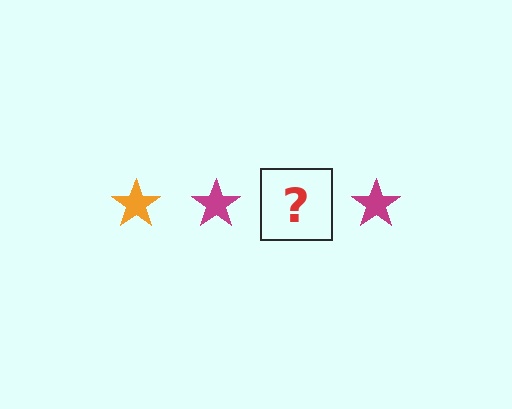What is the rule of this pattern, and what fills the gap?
The rule is that the pattern cycles through orange, magenta stars. The gap should be filled with an orange star.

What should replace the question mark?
The question mark should be replaced with an orange star.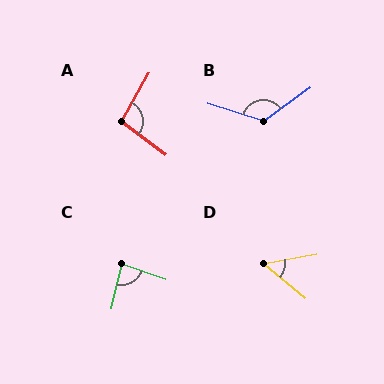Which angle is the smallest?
D, at approximately 50 degrees.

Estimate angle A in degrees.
Approximately 98 degrees.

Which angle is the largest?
B, at approximately 126 degrees.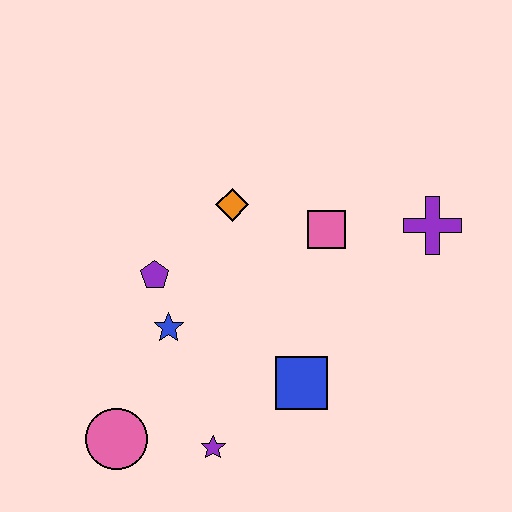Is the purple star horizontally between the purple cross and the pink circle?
Yes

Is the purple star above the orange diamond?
No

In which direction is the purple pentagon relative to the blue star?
The purple pentagon is above the blue star.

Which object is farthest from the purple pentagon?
The purple cross is farthest from the purple pentagon.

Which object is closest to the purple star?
The pink circle is closest to the purple star.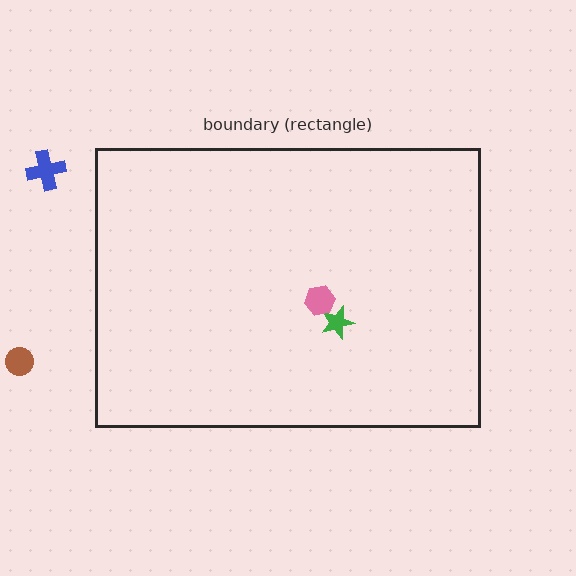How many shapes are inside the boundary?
2 inside, 2 outside.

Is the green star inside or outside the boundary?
Inside.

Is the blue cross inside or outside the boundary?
Outside.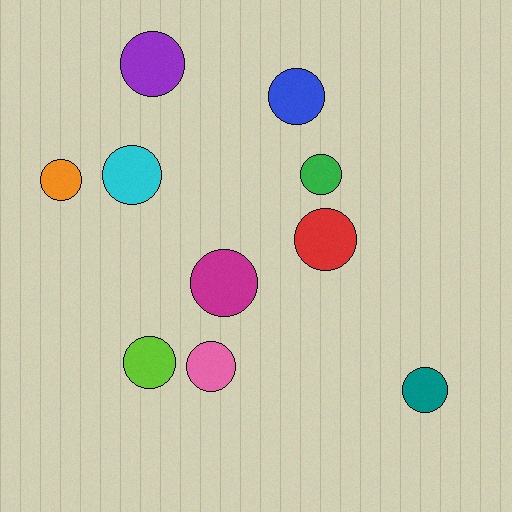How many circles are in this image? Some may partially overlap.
There are 10 circles.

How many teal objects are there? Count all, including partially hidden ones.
There is 1 teal object.